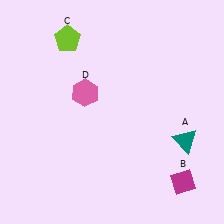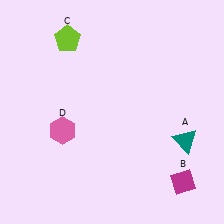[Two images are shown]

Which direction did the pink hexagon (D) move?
The pink hexagon (D) moved down.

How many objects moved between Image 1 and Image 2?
1 object moved between the two images.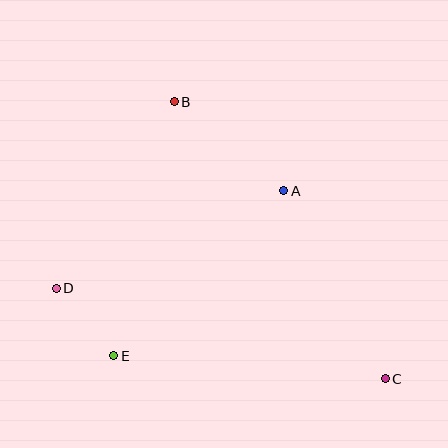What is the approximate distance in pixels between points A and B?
The distance between A and B is approximately 141 pixels.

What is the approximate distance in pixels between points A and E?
The distance between A and E is approximately 237 pixels.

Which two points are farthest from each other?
Points B and C are farthest from each other.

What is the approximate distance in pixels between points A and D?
The distance between A and D is approximately 248 pixels.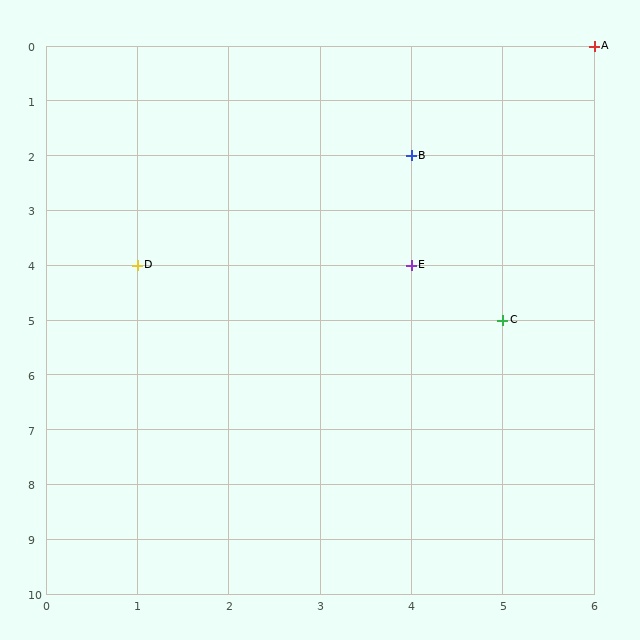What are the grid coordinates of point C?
Point C is at grid coordinates (5, 5).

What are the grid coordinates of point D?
Point D is at grid coordinates (1, 4).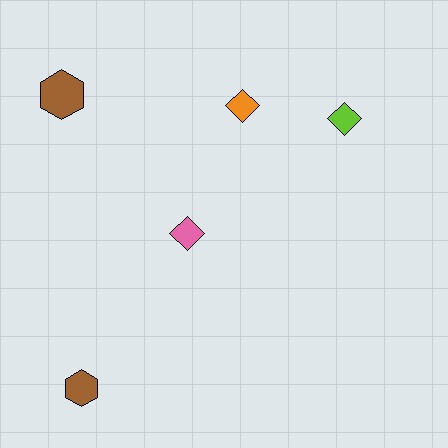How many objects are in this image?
There are 5 objects.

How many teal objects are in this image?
There are no teal objects.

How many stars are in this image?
There are no stars.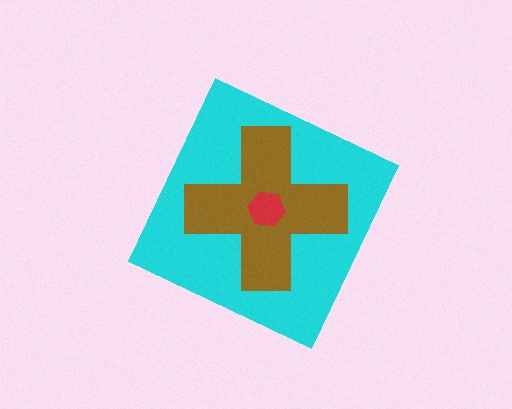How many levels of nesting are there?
3.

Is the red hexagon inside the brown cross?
Yes.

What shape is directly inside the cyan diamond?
The brown cross.